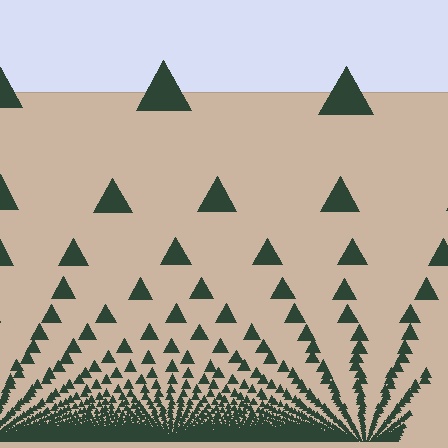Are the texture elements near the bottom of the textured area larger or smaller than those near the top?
Smaller. The gradient is inverted — elements near the bottom are smaller and denser.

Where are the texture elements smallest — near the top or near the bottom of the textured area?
Near the bottom.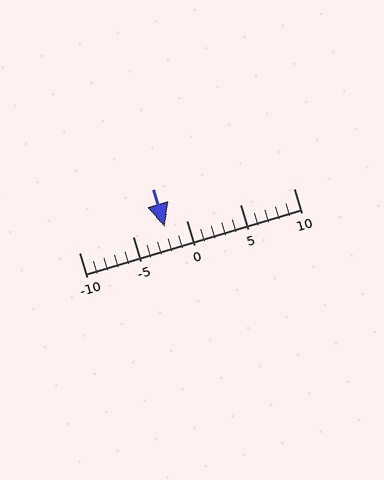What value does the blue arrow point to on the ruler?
The blue arrow points to approximately -2.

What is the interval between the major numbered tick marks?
The major tick marks are spaced 5 units apart.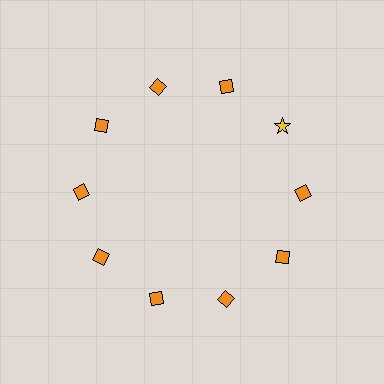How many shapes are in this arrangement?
There are 10 shapes arranged in a ring pattern.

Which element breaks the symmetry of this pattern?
The yellow star at roughly the 2 o'clock position breaks the symmetry. All other shapes are orange diamonds.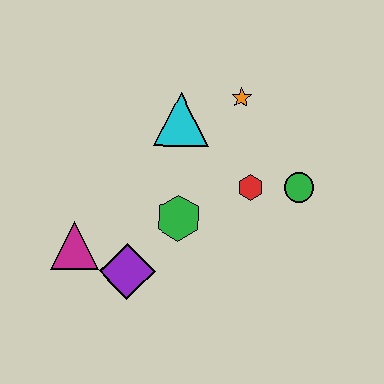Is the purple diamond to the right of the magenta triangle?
Yes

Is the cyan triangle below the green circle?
No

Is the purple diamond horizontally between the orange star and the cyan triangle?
No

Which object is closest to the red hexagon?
The green circle is closest to the red hexagon.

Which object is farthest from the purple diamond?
The orange star is farthest from the purple diamond.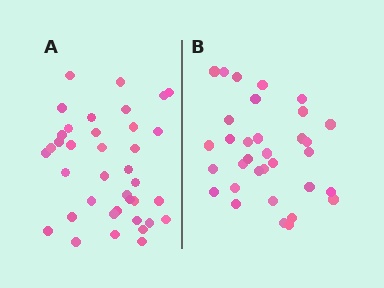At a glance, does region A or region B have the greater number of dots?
Region A (the left region) has more dots.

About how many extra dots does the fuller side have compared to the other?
Region A has about 5 more dots than region B.